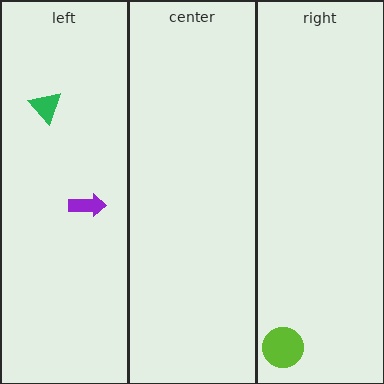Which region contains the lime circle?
The right region.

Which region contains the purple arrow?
The left region.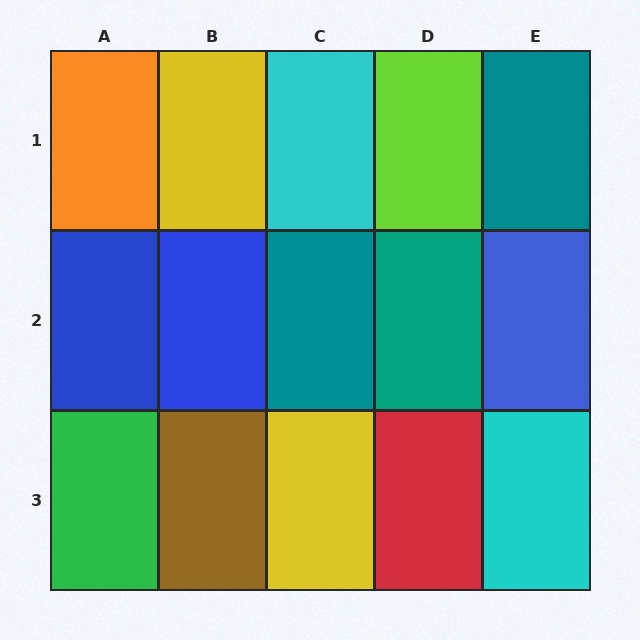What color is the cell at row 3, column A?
Green.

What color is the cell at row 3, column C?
Yellow.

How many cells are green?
1 cell is green.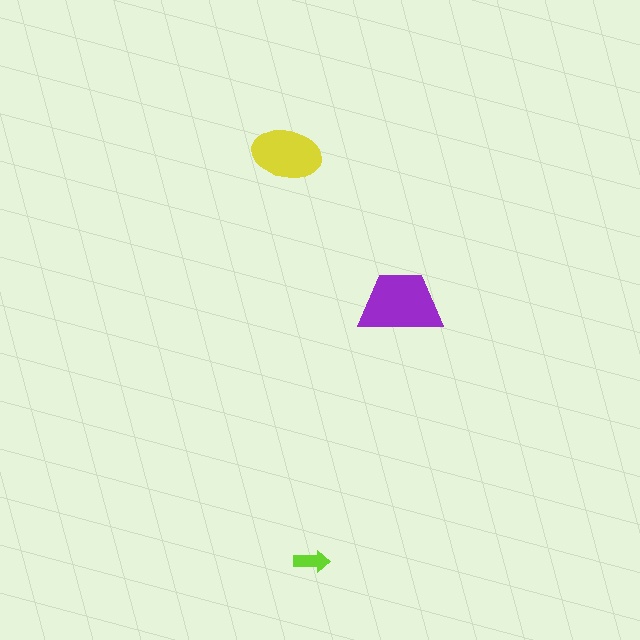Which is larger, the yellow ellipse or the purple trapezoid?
The purple trapezoid.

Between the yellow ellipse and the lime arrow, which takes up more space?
The yellow ellipse.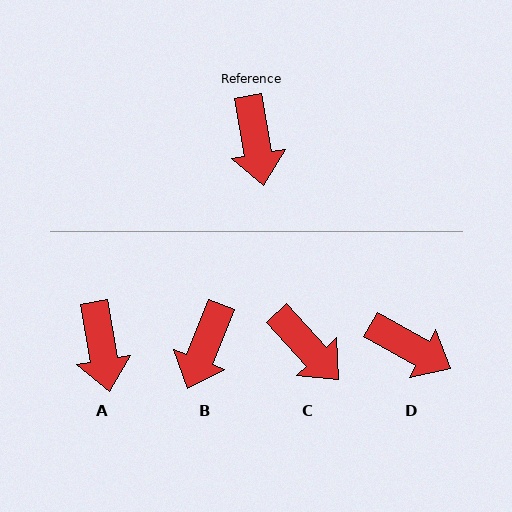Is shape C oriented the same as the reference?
No, it is off by about 33 degrees.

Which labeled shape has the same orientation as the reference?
A.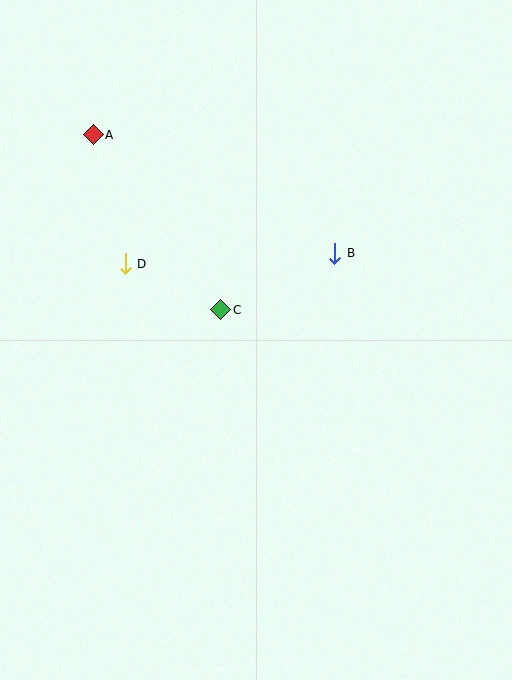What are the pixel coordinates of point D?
Point D is at (125, 264).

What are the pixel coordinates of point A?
Point A is at (93, 135).